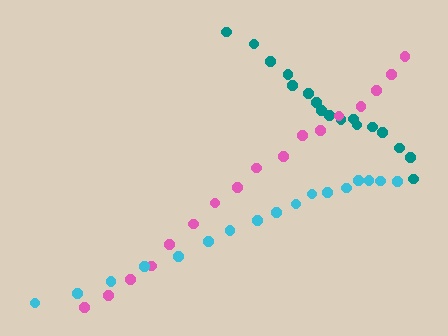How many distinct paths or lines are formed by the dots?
There are 3 distinct paths.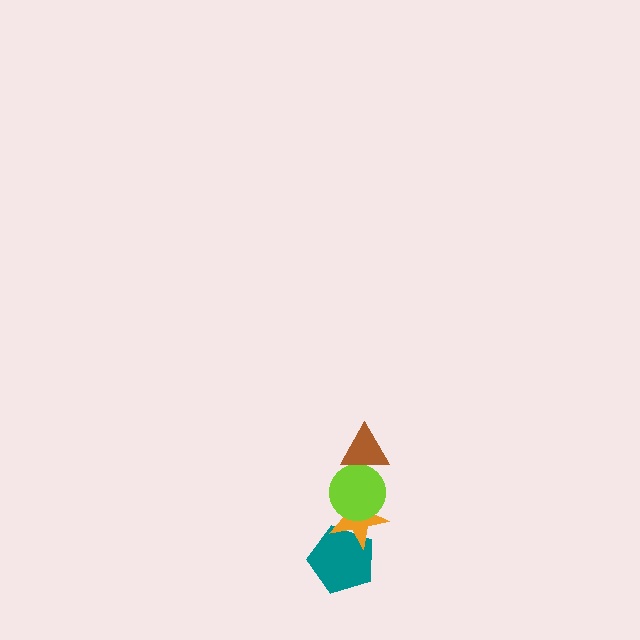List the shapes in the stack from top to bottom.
From top to bottom: the brown triangle, the lime circle, the orange star, the teal pentagon.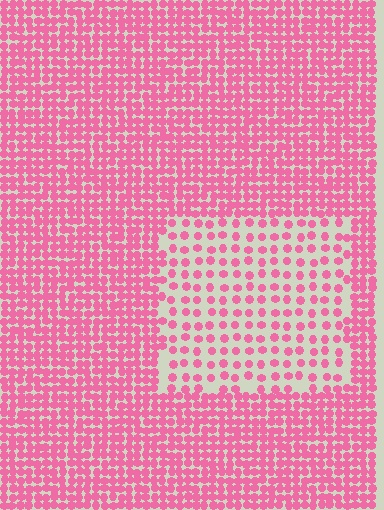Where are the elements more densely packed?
The elements are more densely packed outside the rectangle boundary.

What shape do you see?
I see a rectangle.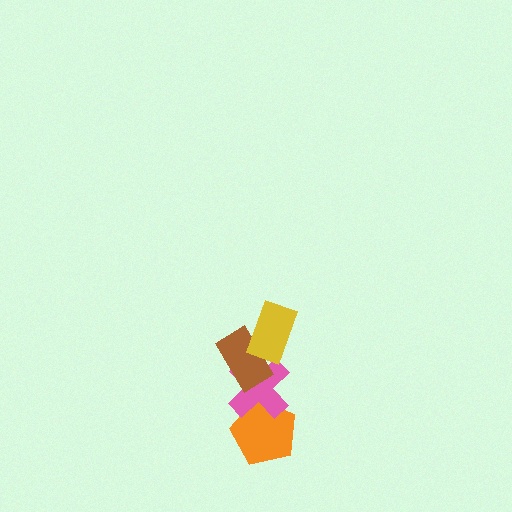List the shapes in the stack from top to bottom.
From top to bottom: the yellow rectangle, the brown rectangle, the pink cross, the orange pentagon.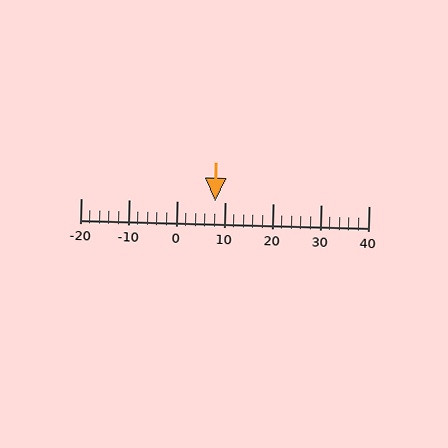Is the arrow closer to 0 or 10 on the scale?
The arrow is closer to 10.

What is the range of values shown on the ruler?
The ruler shows values from -20 to 40.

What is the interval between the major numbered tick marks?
The major tick marks are spaced 10 units apart.